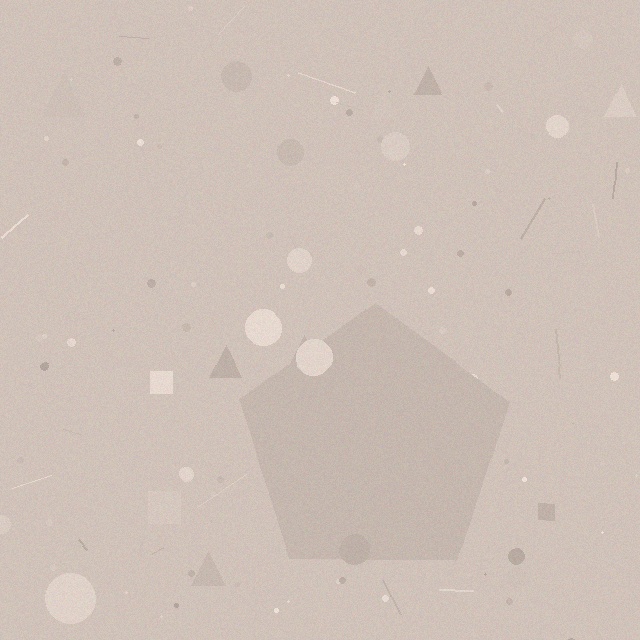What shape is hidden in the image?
A pentagon is hidden in the image.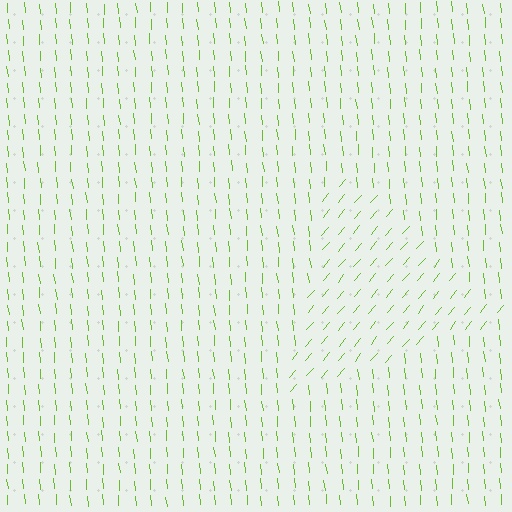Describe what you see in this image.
The image is filled with small lime line segments. A triangle region in the image has lines oriented differently from the surrounding lines, creating a visible texture boundary.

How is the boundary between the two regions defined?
The boundary is defined purely by a change in line orientation (approximately 45 degrees difference). All lines are the same color and thickness.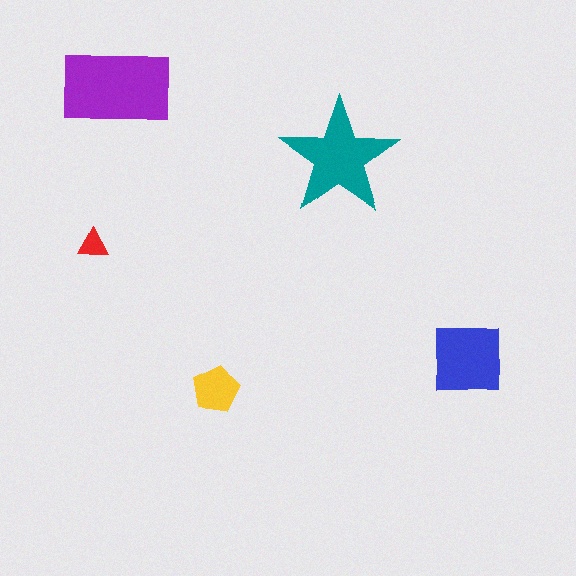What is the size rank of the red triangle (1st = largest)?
5th.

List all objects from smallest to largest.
The red triangle, the yellow pentagon, the blue square, the teal star, the purple rectangle.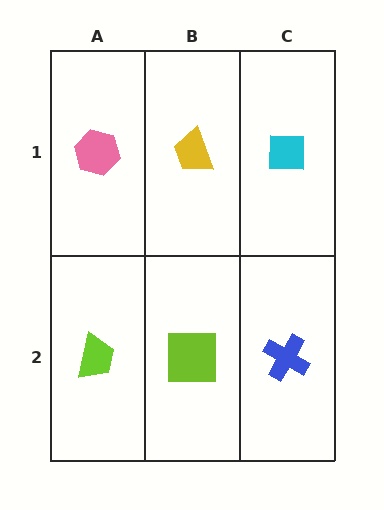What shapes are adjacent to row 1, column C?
A blue cross (row 2, column C), a yellow trapezoid (row 1, column B).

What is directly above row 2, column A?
A pink hexagon.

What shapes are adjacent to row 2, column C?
A cyan square (row 1, column C), a lime square (row 2, column B).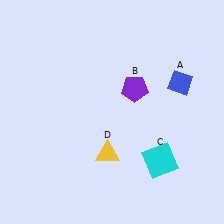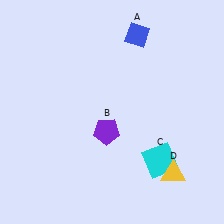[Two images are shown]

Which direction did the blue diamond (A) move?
The blue diamond (A) moved up.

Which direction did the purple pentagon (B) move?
The purple pentagon (B) moved down.